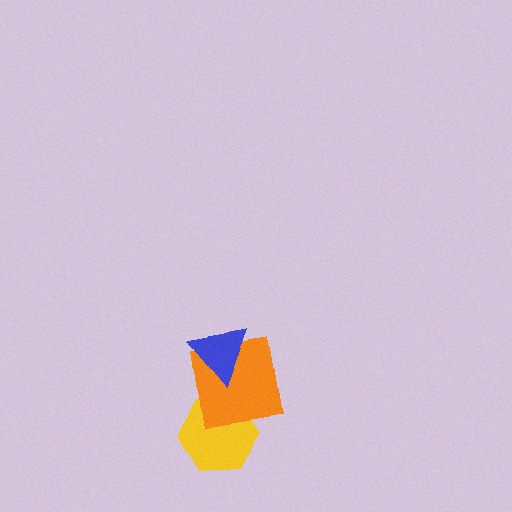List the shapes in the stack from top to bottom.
From top to bottom: the blue triangle, the orange square, the yellow hexagon.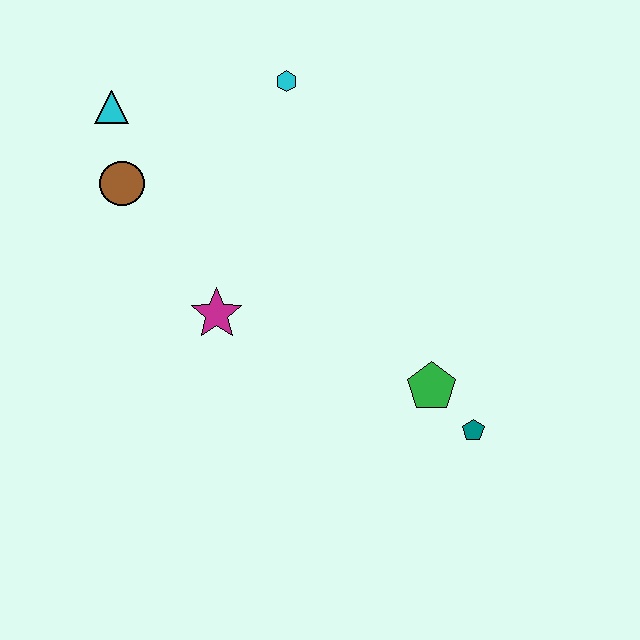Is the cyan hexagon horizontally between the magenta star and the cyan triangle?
No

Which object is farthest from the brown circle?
The teal pentagon is farthest from the brown circle.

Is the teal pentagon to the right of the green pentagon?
Yes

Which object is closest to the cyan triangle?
The brown circle is closest to the cyan triangle.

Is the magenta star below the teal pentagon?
No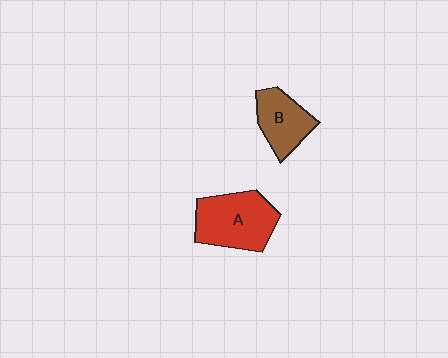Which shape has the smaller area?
Shape B (brown).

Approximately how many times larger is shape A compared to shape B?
Approximately 1.5 times.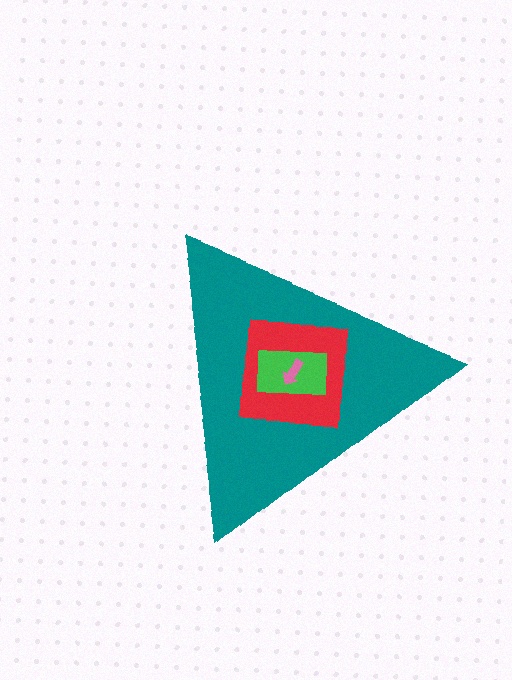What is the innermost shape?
The pink arrow.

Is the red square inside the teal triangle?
Yes.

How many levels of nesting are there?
4.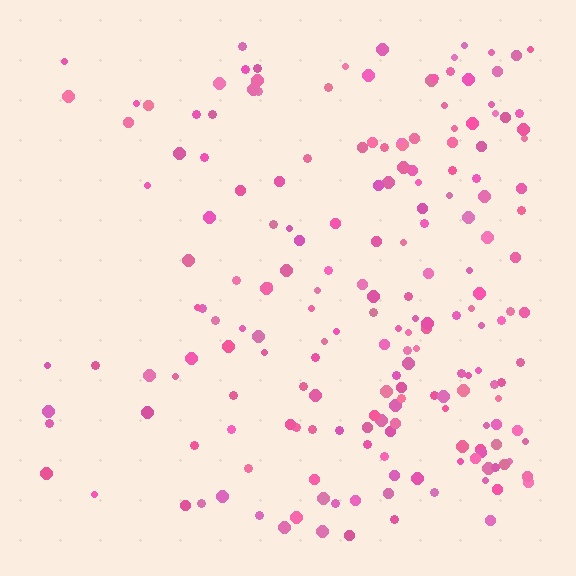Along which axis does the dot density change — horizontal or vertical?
Horizontal.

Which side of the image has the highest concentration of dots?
The right.